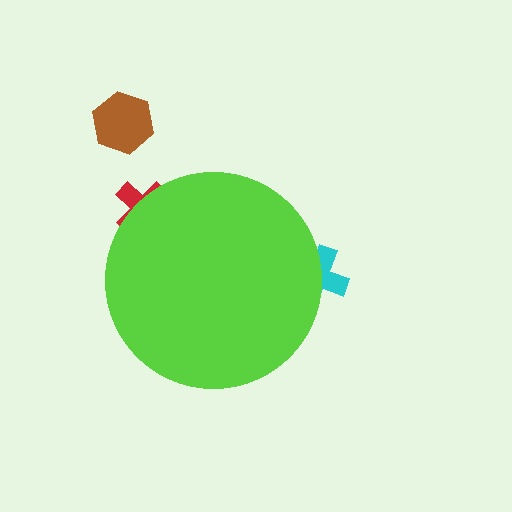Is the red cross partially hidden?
Yes, the red cross is partially hidden behind the lime circle.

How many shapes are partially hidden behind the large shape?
2 shapes are partially hidden.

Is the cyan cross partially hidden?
Yes, the cyan cross is partially hidden behind the lime circle.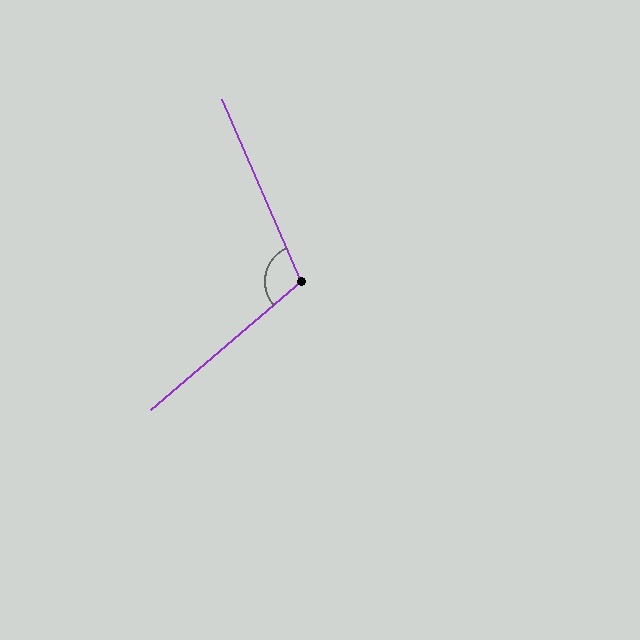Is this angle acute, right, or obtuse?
It is obtuse.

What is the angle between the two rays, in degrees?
Approximately 107 degrees.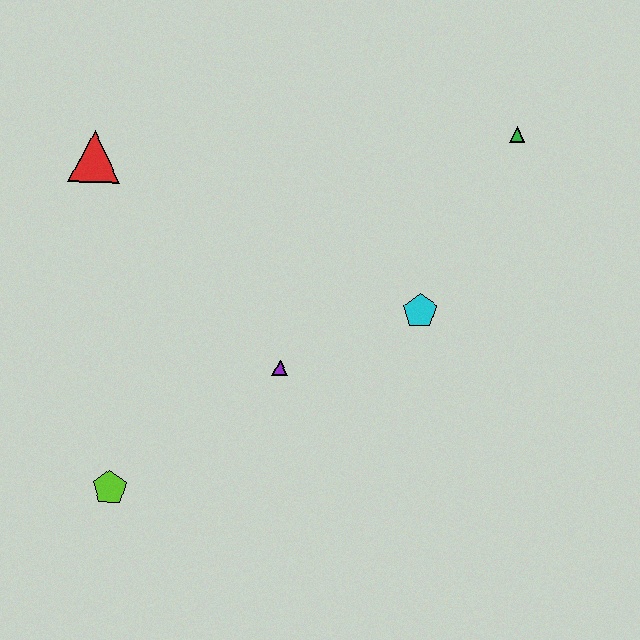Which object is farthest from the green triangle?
The lime pentagon is farthest from the green triangle.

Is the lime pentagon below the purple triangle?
Yes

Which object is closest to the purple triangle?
The cyan pentagon is closest to the purple triangle.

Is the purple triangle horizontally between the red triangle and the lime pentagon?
No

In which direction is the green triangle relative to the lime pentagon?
The green triangle is to the right of the lime pentagon.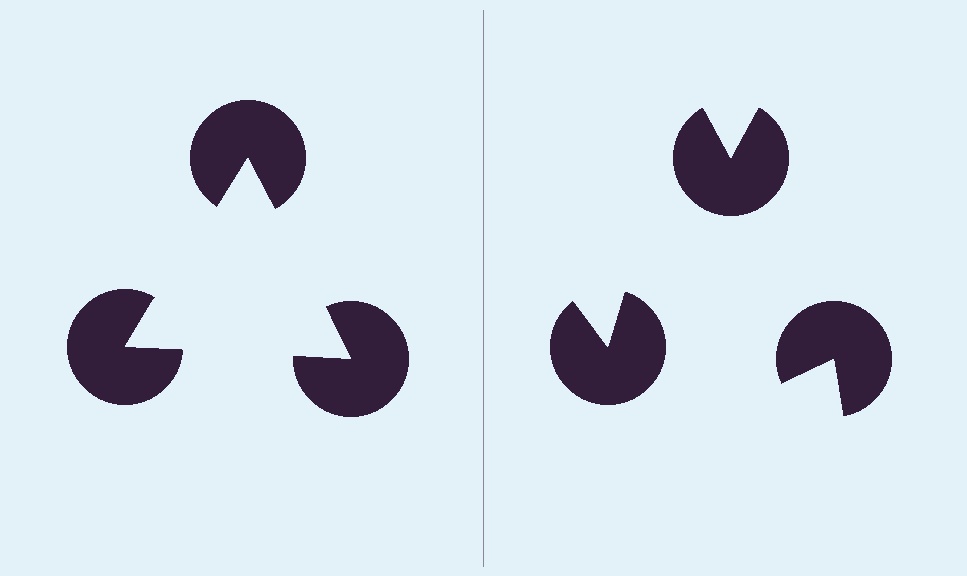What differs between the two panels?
The pac-man discs are positioned identically on both sides; only the wedge orientations differ. On the left they align to a triangle; on the right they are misaligned.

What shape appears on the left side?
An illusory triangle.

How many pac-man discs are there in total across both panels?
6 — 3 on each side.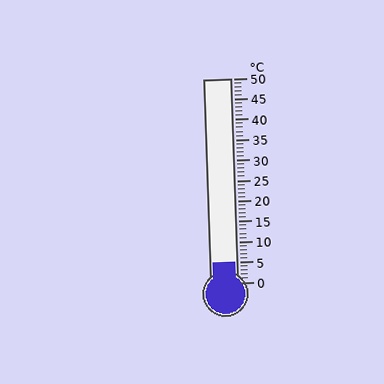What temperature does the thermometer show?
The thermometer shows approximately 5°C.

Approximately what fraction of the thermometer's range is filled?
The thermometer is filled to approximately 10% of its range.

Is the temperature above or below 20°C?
The temperature is below 20°C.